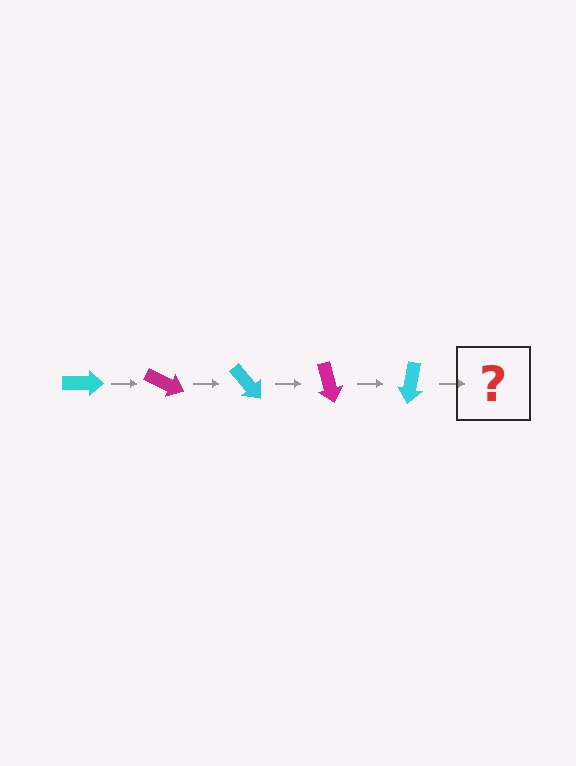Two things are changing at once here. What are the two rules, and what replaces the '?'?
The two rules are that it rotates 25 degrees each step and the color cycles through cyan and magenta. The '?' should be a magenta arrow, rotated 125 degrees from the start.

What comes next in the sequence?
The next element should be a magenta arrow, rotated 125 degrees from the start.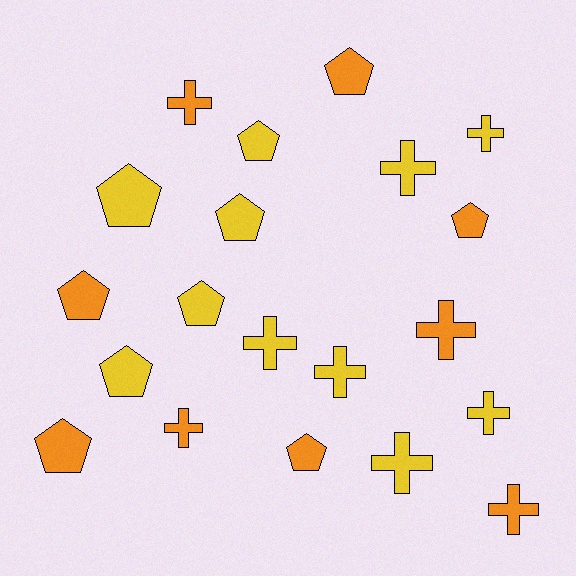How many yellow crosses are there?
There are 6 yellow crosses.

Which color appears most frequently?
Yellow, with 11 objects.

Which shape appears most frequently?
Pentagon, with 10 objects.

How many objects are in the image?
There are 20 objects.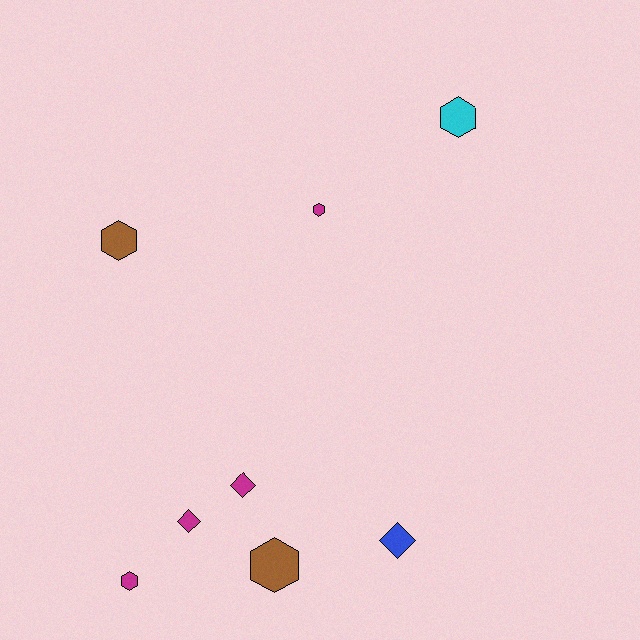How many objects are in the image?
There are 8 objects.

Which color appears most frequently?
Magenta, with 4 objects.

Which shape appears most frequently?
Hexagon, with 5 objects.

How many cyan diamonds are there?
There are no cyan diamonds.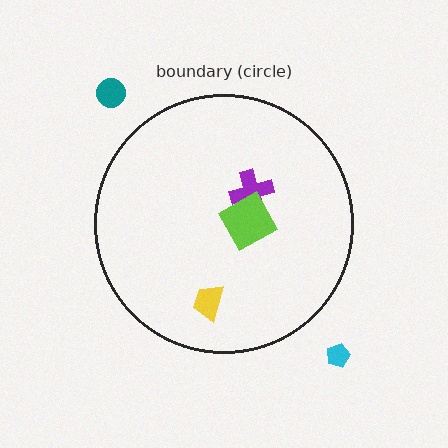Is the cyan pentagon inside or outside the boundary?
Outside.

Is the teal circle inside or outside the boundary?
Outside.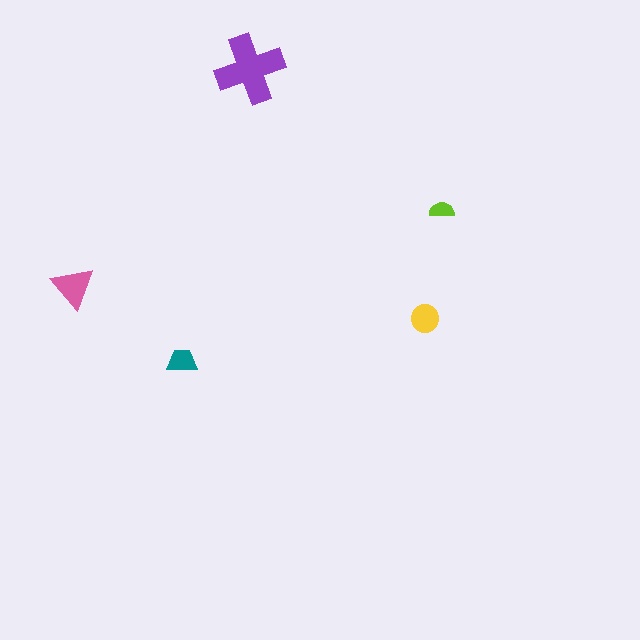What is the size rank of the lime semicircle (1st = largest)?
5th.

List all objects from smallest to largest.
The lime semicircle, the teal trapezoid, the yellow circle, the pink triangle, the purple cross.